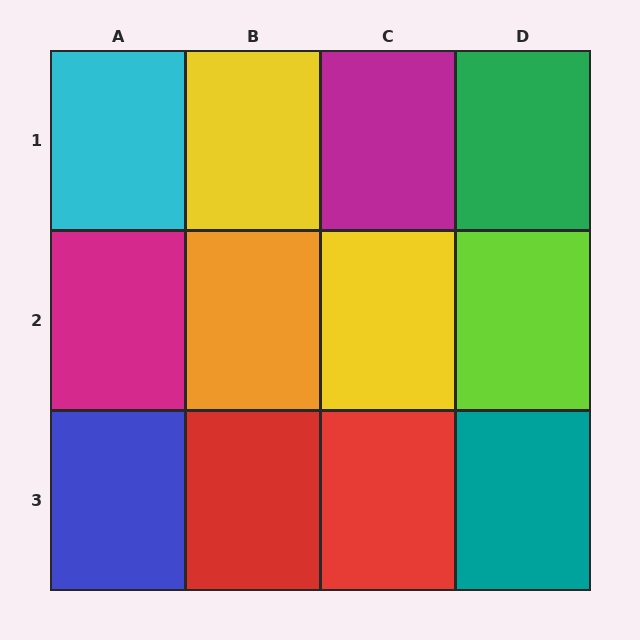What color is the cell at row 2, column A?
Magenta.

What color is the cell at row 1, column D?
Green.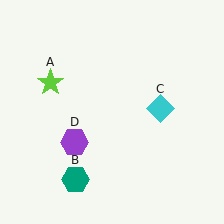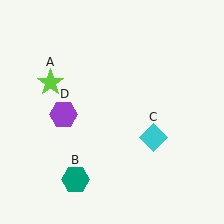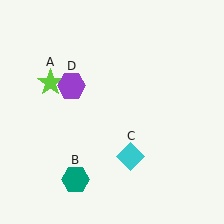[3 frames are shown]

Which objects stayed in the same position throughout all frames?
Lime star (object A) and teal hexagon (object B) remained stationary.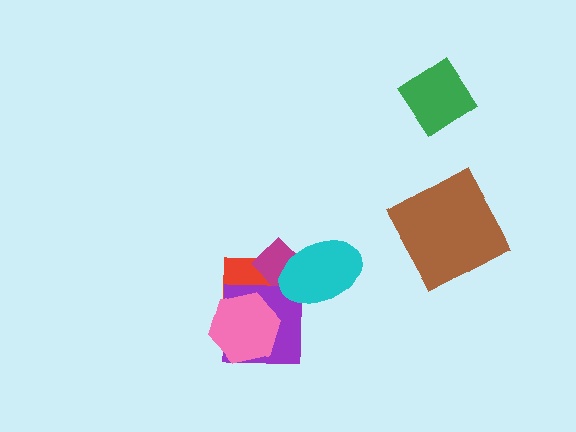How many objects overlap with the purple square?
2 objects overlap with the purple square.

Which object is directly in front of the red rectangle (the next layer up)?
The magenta diamond is directly in front of the red rectangle.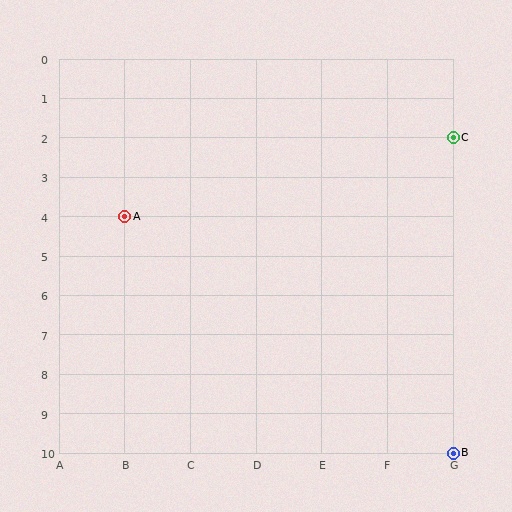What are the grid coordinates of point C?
Point C is at grid coordinates (G, 2).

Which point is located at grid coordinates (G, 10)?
Point B is at (G, 10).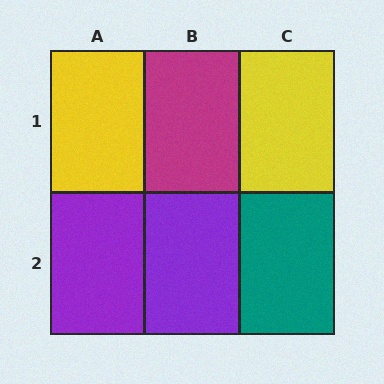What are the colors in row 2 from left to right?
Purple, purple, teal.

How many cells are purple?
2 cells are purple.